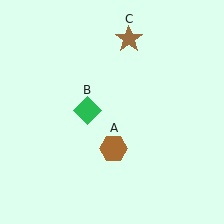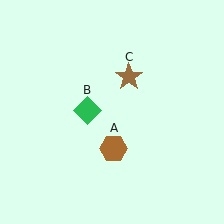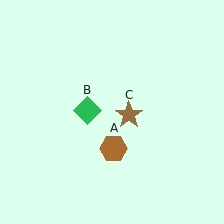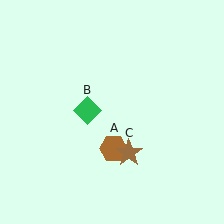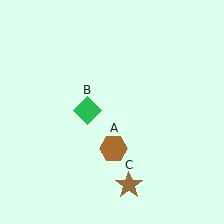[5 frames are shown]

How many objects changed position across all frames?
1 object changed position: brown star (object C).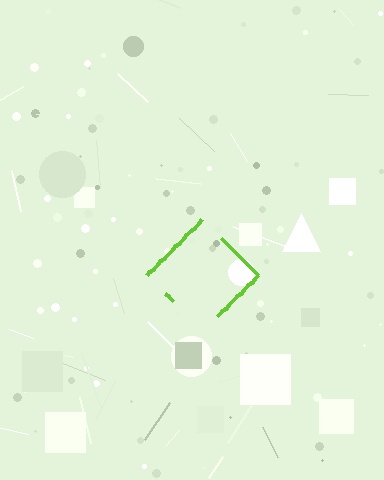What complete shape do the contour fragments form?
The contour fragments form a diamond.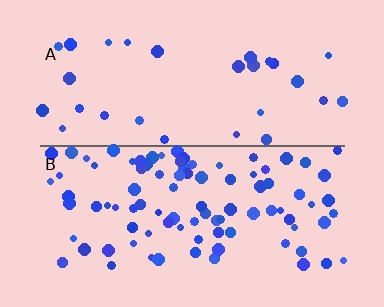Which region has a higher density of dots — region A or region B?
B (the bottom).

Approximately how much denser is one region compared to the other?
Approximately 3.0× — region B over region A.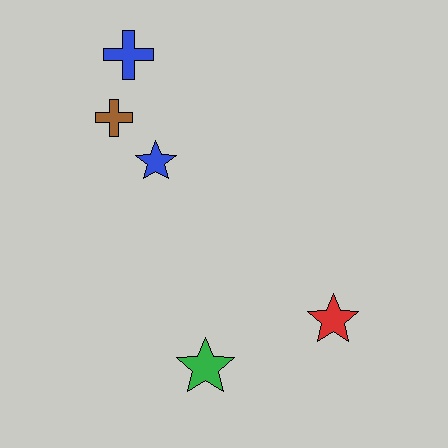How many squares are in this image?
There are no squares.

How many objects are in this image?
There are 5 objects.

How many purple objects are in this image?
There are no purple objects.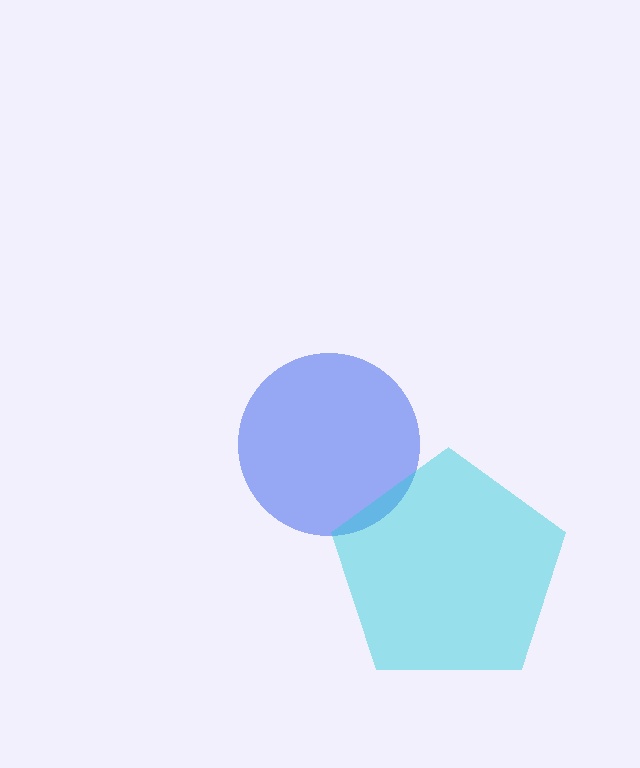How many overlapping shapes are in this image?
There are 2 overlapping shapes in the image.